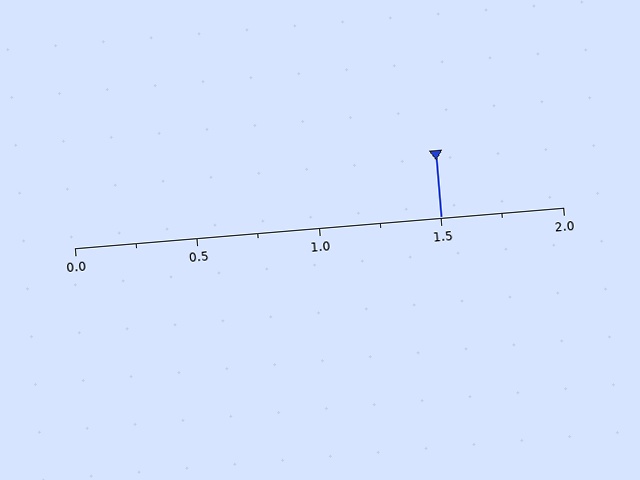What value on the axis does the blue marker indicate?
The marker indicates approximately 1.5.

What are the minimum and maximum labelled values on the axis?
The axis runs from 0.0 to 2.0.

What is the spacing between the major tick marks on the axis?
The major ticks are spaced 0.5 apart.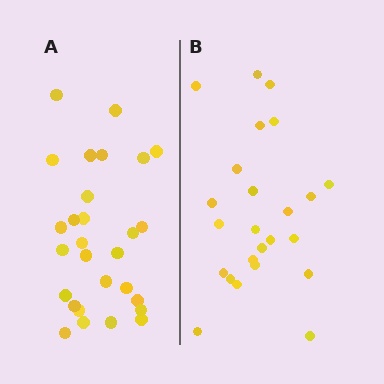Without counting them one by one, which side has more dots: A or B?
Region A (the left region) has more dots.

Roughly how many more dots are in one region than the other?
Region A has about 4 more dots than region B.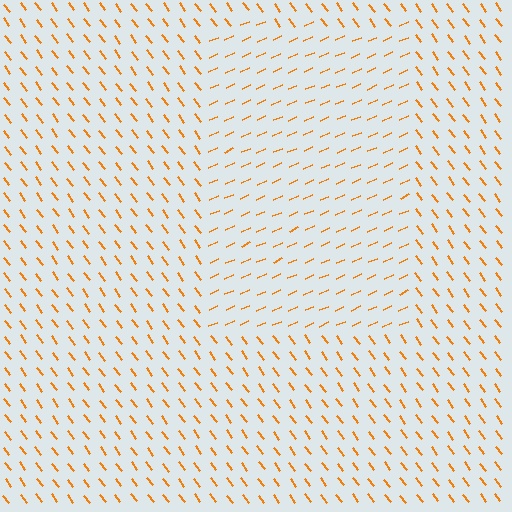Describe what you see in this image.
The image is filled with small orange line segments. A rectangle region in the image has lines oriented differently from the surrounding lines, creating a visible texture boundary.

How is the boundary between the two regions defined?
The boundary is defined purely by a change in line orientation (approximately 77 degrees difference). All lines are the same color and thickness.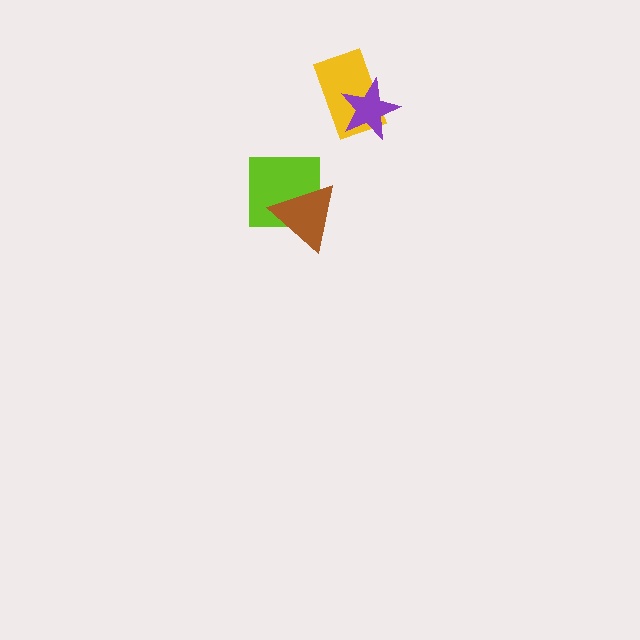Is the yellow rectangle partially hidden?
Yes, it is partially covered by another shape.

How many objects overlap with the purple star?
1 object overlaps with the purple star.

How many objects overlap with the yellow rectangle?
1 object overlaps with the yellow rectangle.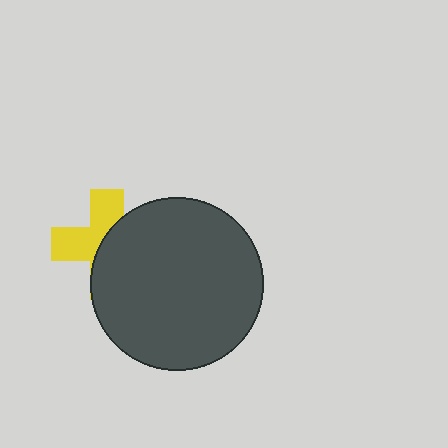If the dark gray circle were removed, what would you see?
You would see the complete yellow cross.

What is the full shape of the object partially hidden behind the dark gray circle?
The partially hidden object is a yellow cross.